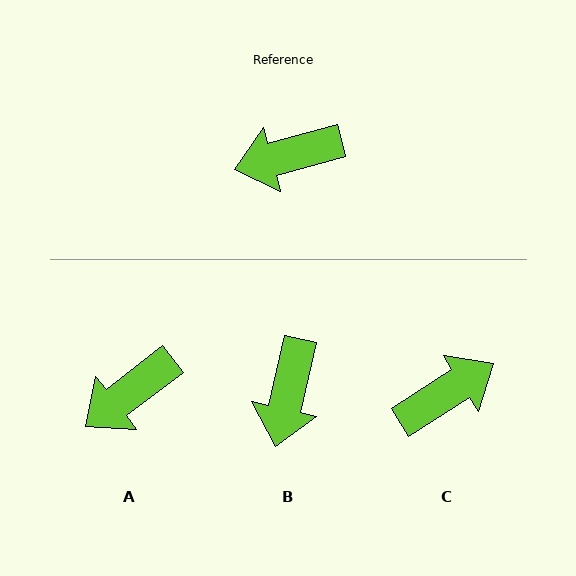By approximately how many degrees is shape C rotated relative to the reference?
Approximately 163 degrees clockwise.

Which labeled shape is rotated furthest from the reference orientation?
C, about 163 degrees away.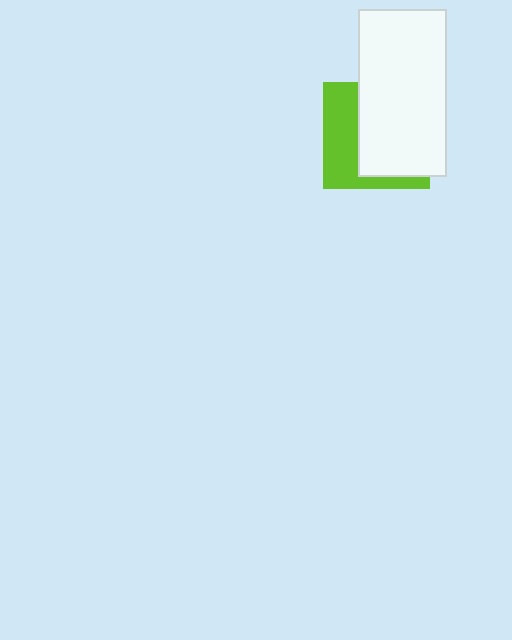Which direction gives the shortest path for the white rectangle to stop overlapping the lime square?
Moving right gives the shortest separation.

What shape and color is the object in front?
The object in front is a white rectangle.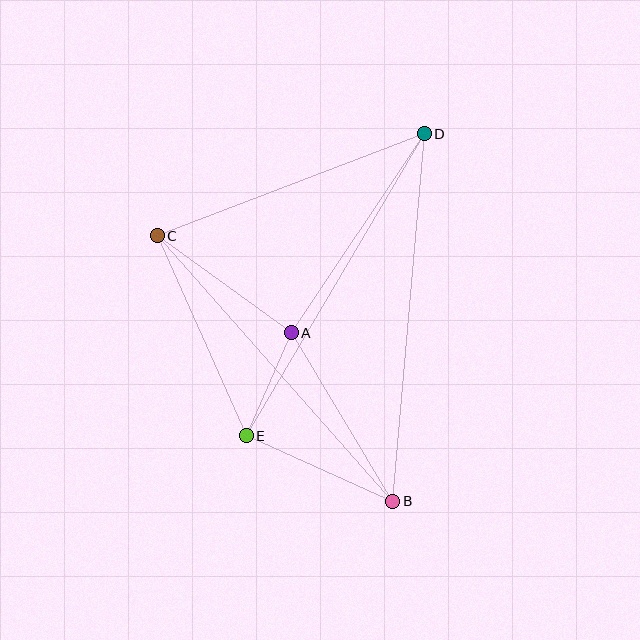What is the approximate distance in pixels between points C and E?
The distance between C and E is approximately 219 pixels.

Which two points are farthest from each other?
Points B and D are farthest from each other.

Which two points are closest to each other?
Points A and E are closest to each other.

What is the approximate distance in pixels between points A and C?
The distance between A and C is approximately 165 pixels.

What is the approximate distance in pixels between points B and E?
The distance between B and E is approximately 160 pixels.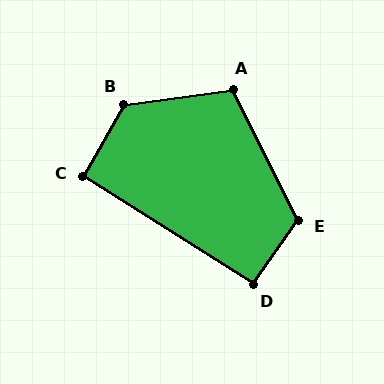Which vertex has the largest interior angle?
B, at approximately 128 degrees.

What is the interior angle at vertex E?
Approximately 118 degrees (obtuse).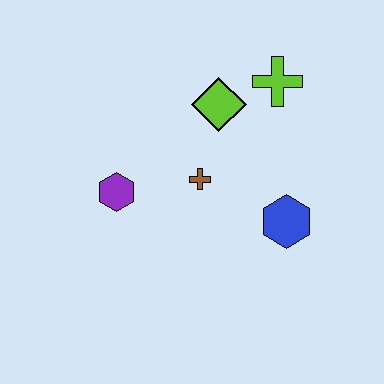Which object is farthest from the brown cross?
The lime cross is farthest from the brown cross.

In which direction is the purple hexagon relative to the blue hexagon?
The purple hexagon is to the left of the blue hexagon.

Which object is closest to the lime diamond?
The lime cross is closest to the lime diamond.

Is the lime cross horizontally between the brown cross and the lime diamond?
No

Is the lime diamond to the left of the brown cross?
No